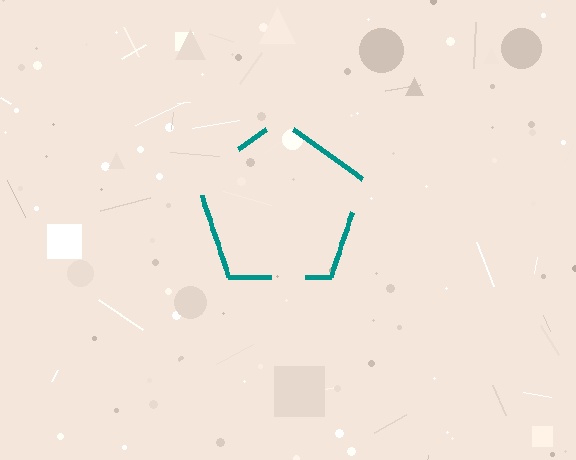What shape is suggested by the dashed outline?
The dashed outline suggests a pentagon.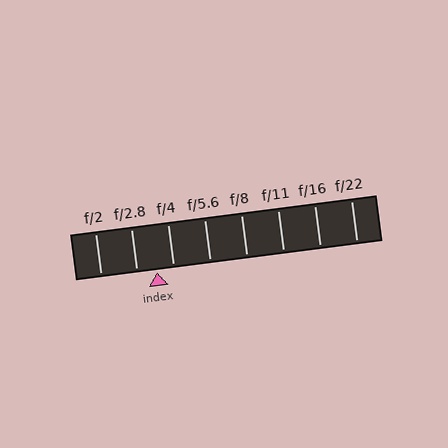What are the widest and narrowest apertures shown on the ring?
The widest aperture shown is f/2 and the narrowest is f/22.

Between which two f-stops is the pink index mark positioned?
The index mark is between f/2.8 and f/4.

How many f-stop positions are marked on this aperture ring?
There are 8 f-stop positions marked.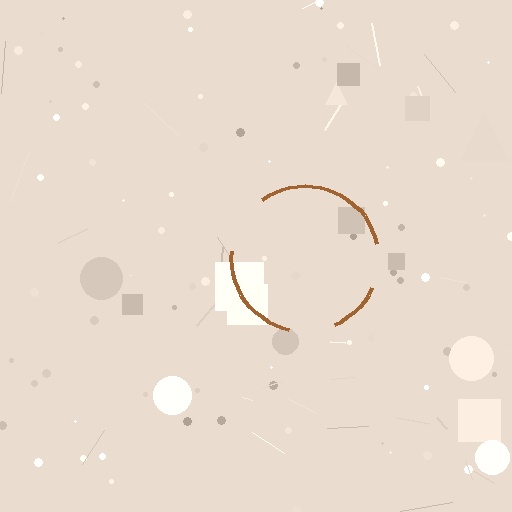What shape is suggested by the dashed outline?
The dashed outline suggests a circle.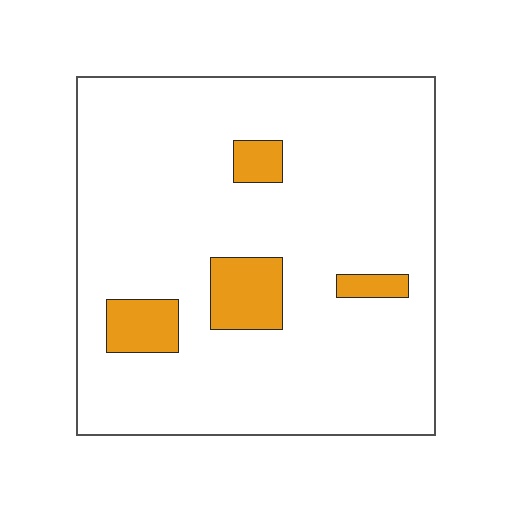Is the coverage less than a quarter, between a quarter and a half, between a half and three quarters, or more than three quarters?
Less than a quarter.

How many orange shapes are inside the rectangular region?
4.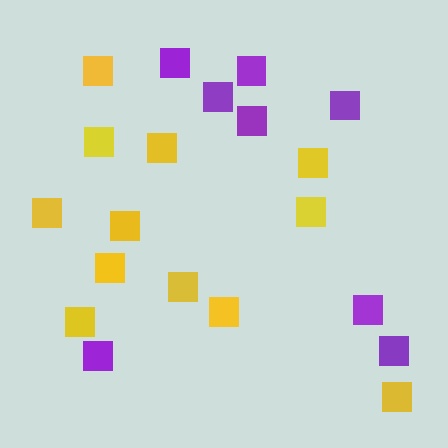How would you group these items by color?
There are 2 groups: one group of yellow squares (12) and one group of purple squares (8).